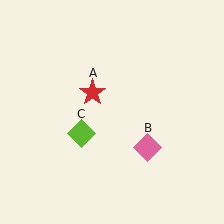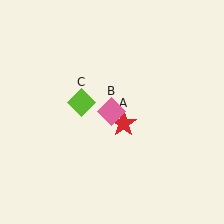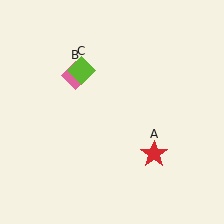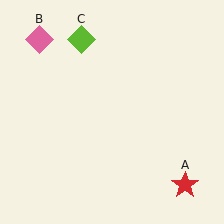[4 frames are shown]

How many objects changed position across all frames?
3 objects changed position: red star (object A), pink diamond (object B), lime diamond (object C).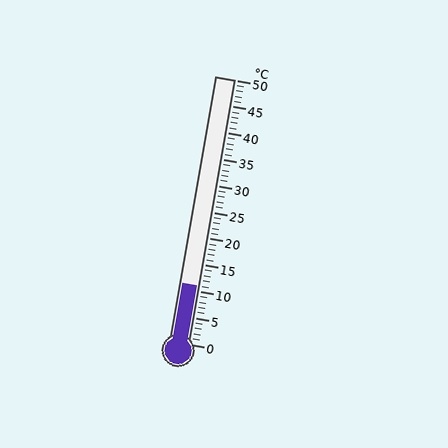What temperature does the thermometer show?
The thermometer shows approximately 11°C.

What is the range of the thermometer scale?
The thermometer scale ranges from 0°C to 50°C.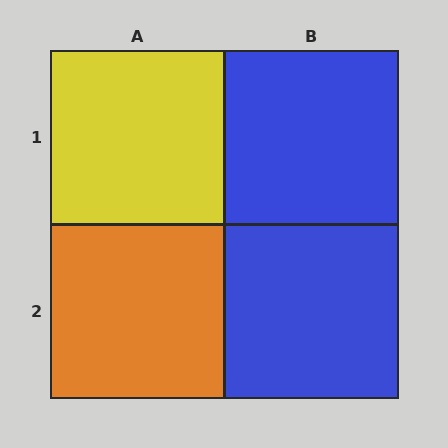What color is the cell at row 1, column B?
Blue.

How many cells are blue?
2 cells are blue.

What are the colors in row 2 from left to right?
Orange, blue.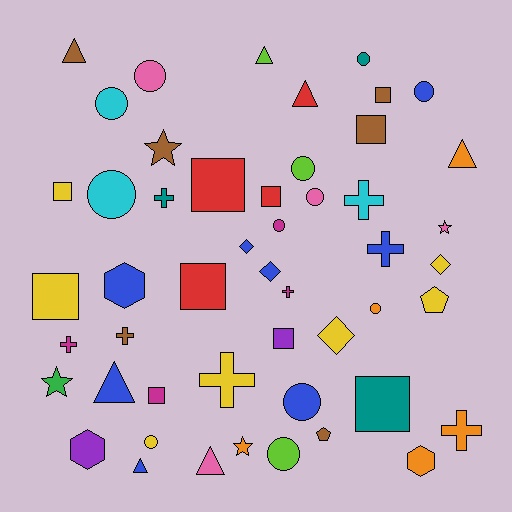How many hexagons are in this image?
There are 3 hexagons.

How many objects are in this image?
There are 50 objects.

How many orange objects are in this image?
There are 5 orange objects.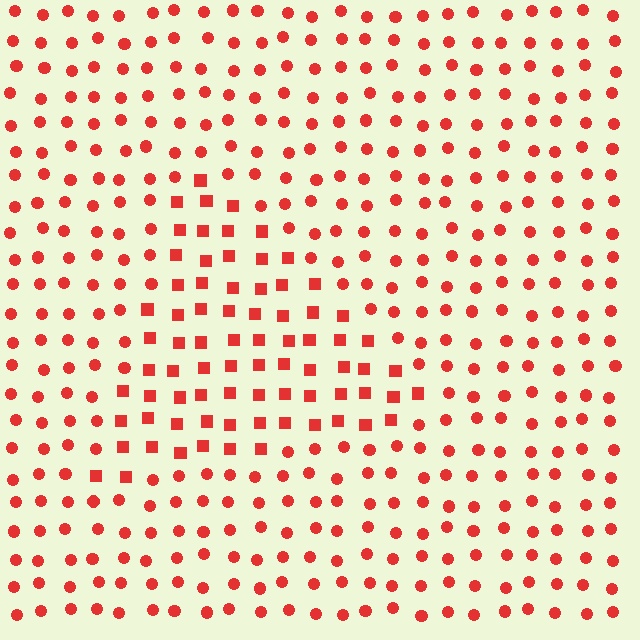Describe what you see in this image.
The image is filled with small red elements arranged in a uniform grid. A triangle-shaped region contains squares, while the surrounding area contains circles. The boundary is defined purely by the change in element shape.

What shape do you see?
I see a triangle.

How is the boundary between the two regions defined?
The boundary is defined by a change in element shape: squares inside vs. circles outside. All elements share the same color and spacing.